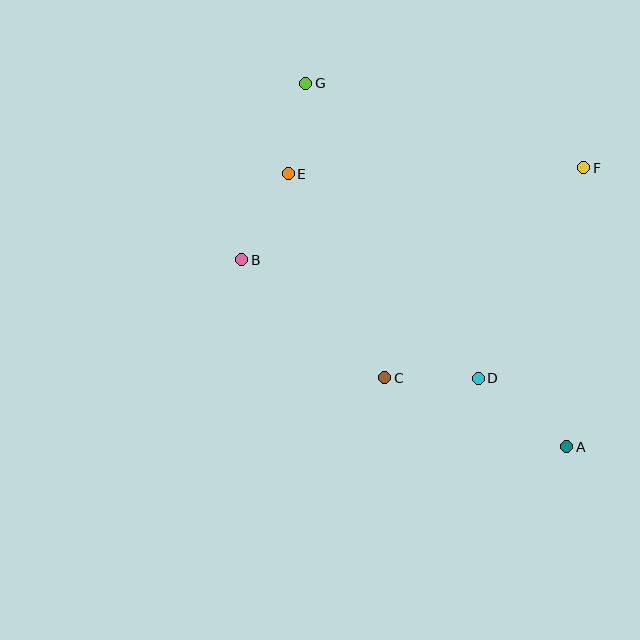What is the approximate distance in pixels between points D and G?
The distance between D and G is approximately 342 pixels.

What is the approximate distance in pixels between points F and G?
The distance between F and G is approximately 290 pixels.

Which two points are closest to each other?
Points E and G are closest to each other.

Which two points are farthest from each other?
Points A and G are farthest from each other.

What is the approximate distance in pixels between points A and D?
The distance between A and D is approximately 112 pixels.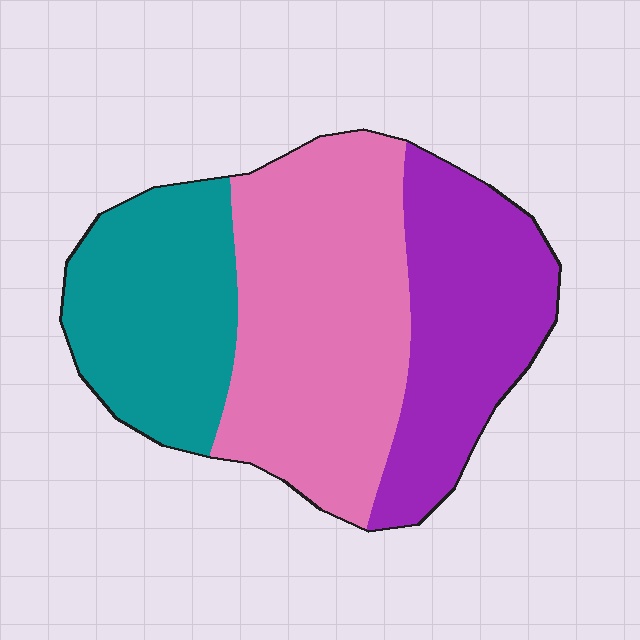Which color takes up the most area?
Pink, at roughly 45%.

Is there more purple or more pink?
Pink.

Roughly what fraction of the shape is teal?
Teal covers 27% of the shape.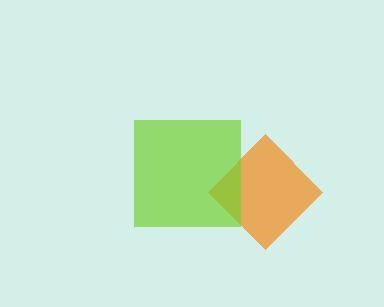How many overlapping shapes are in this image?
There are 2 overlapping shapes in the image.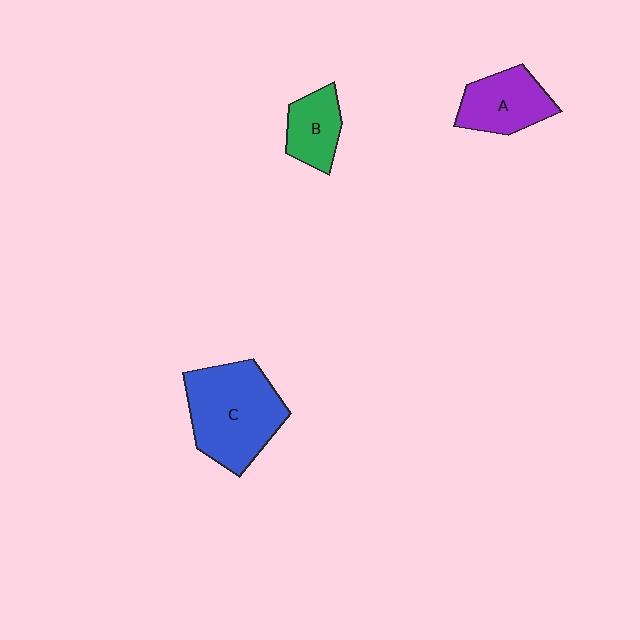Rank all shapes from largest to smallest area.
From largest to smallest: C (blue), A (purple), B (green).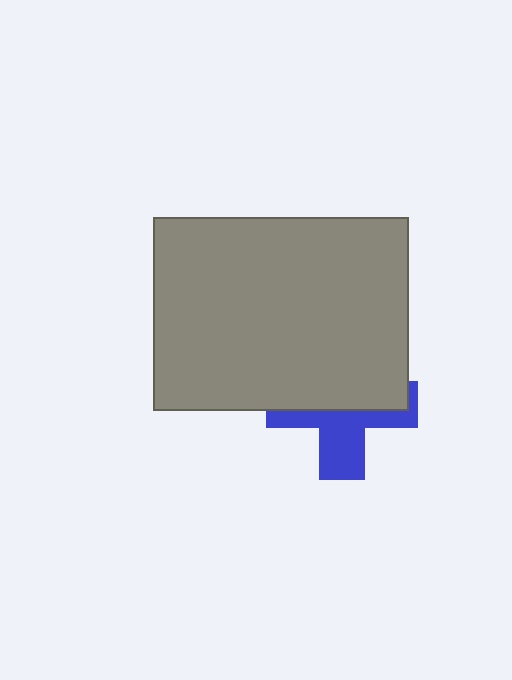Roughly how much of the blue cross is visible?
A small part of it is visible (roughly 43%).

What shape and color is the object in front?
The object in front is a gray rectangle.